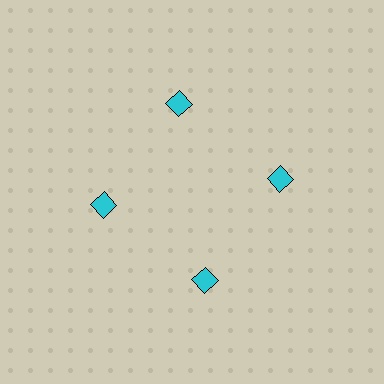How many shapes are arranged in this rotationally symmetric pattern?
There are 4 shapes, arranged in 4 groups of 1.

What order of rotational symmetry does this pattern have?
This pattern has 4-fold rotational symmetry.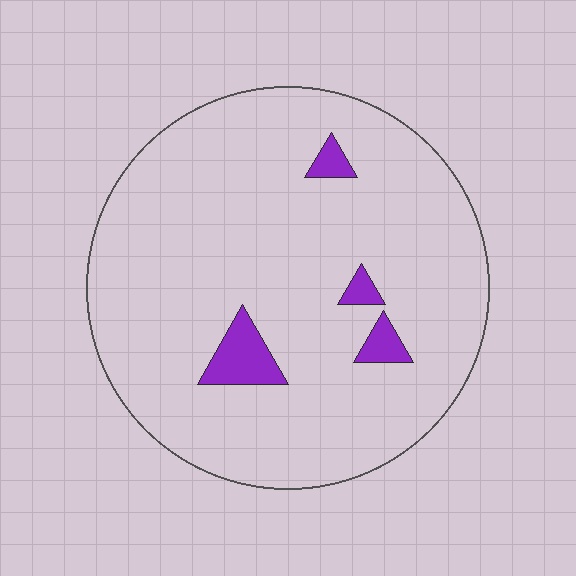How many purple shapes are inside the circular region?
4.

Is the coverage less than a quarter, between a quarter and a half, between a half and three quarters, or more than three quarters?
Less than a quarter.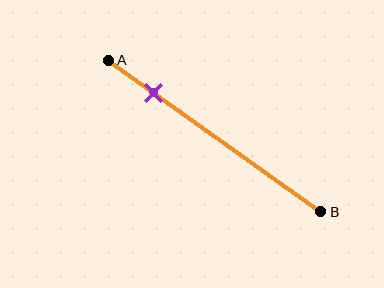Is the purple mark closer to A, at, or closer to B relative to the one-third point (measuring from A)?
The purple mark is closer to point A than the one-third point of segment AB.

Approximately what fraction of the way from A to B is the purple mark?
The purple mark is approximately 20% of the way from A to B.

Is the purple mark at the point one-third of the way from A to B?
No, the mark is at about 20% from A, not at the 33% one-third point.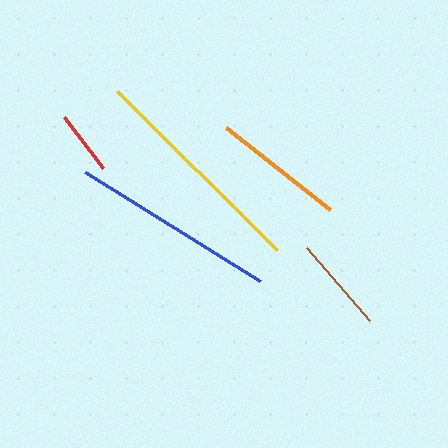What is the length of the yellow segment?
The yellow segment is approximately 226 pixels long.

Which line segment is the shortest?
The red line is the shortest at approximately 64 pixels.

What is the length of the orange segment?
The orange segment is approximately 132 pixels long.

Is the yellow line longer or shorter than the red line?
The yellow line is longer than the red line.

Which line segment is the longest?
The yellow line is the longest at approximately 226 pixels.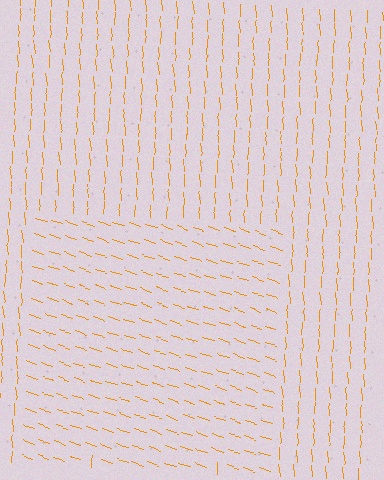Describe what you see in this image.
The image is filled with small orange line segments. A rectangle region in the image has lines oriented differently from the surrounding lines, creating a visible texture boundary.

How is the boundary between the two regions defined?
The boundary is defined purely by a change in line orientation (approximately 68 degrees difference). All lines are the same color and thickness.